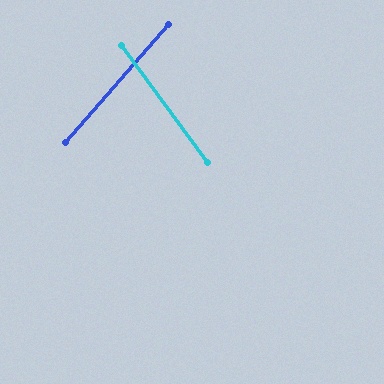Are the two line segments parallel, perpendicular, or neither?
Neither parallel nor perpendicular — they differ by about 78°.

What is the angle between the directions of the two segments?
Approximately 78 degrees.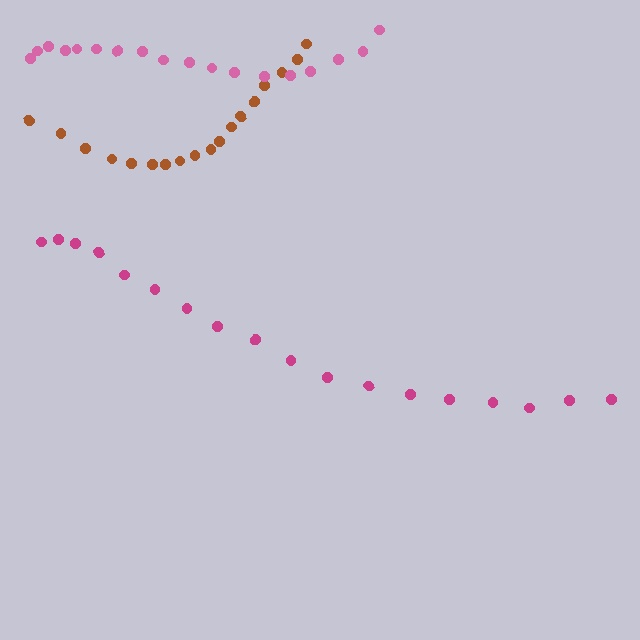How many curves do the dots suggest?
There are 3 distinct paths.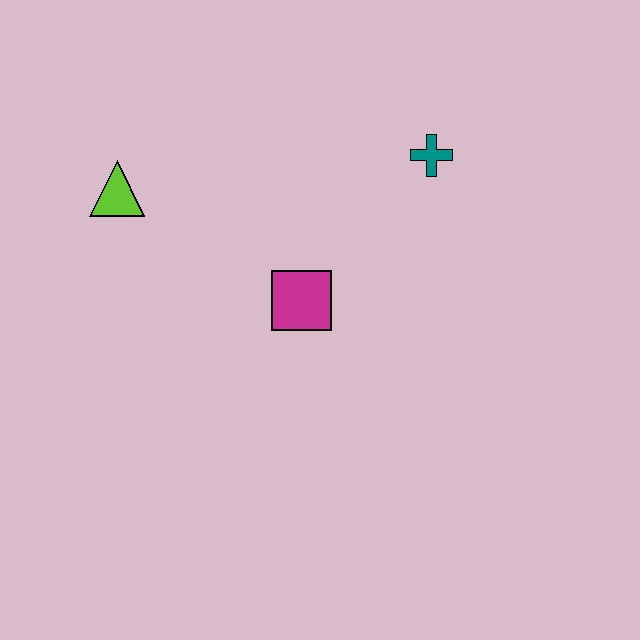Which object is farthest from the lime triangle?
The teal cross is farthest from the lime triangle.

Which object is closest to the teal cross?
The magenta square is closest to the teal cross.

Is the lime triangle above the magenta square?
Yes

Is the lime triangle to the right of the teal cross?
No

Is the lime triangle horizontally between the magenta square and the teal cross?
No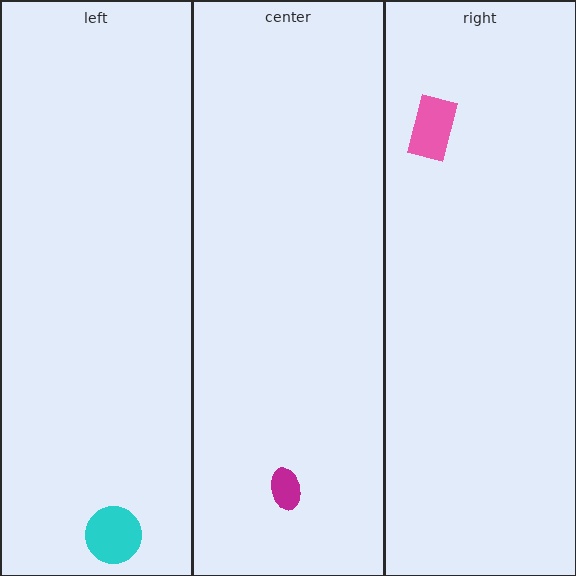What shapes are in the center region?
The magenta ellipse.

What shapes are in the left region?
The cyan circle.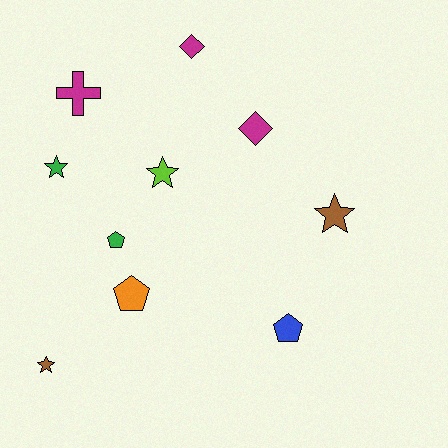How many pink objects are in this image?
There are no pink objects.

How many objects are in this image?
There are 10 objects.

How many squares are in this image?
There are no squares.